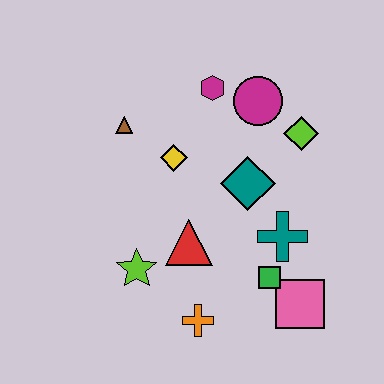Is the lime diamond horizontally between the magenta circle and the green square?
No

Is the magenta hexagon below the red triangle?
No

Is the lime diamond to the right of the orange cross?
Yes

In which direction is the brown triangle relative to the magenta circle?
The brown triangle is to the left of the magenta circle.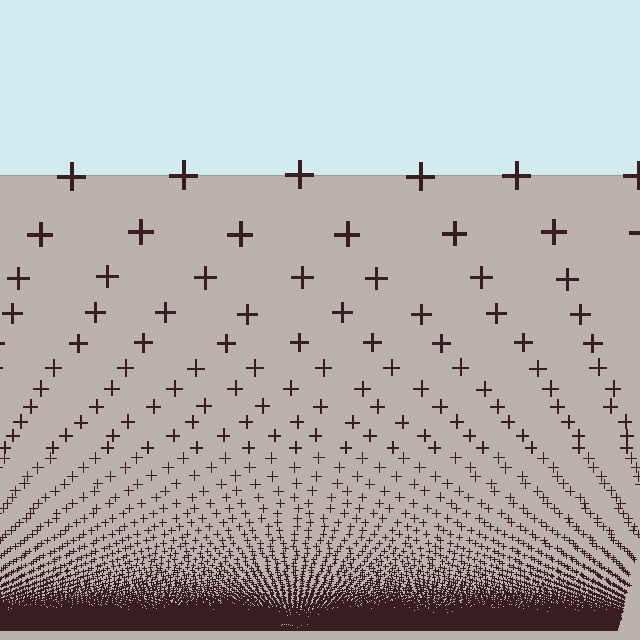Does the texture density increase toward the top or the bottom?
Density increases toward the bottom.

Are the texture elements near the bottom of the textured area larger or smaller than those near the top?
Smaller. The gradient is inverted — elements near the bottom are smaller and denser.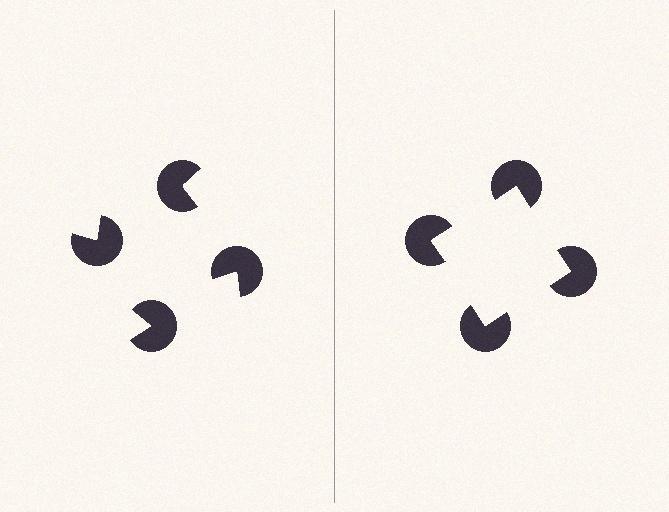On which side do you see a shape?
An illusory square appears on the right side. On the left side the wedge cuts are rotated, so no coherent shape forms.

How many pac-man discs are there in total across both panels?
8 — 4 on each side.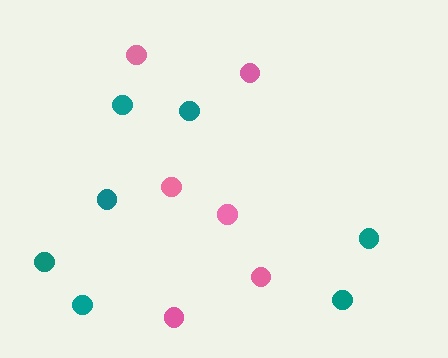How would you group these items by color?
There are 2 groups: one group of pink circles (6) and one group of teal circles (7).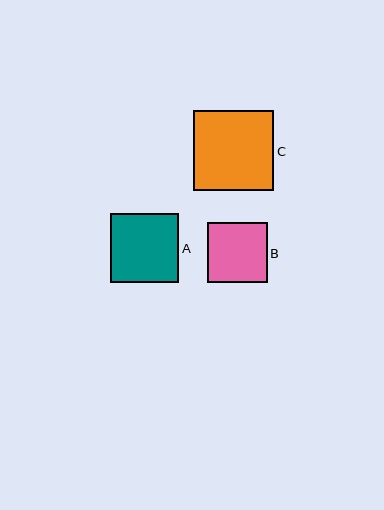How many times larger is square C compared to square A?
Square C is approximately 1.2 times the size of square A.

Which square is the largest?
Square C is the largest with a size of approximately 80 pixels.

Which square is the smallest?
Square B is the smallest with a size of approximately 60 pixels.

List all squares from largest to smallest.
From largest to smallest: C, A, B.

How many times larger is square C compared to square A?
Square C is approximately 1.2 times the size of square A.